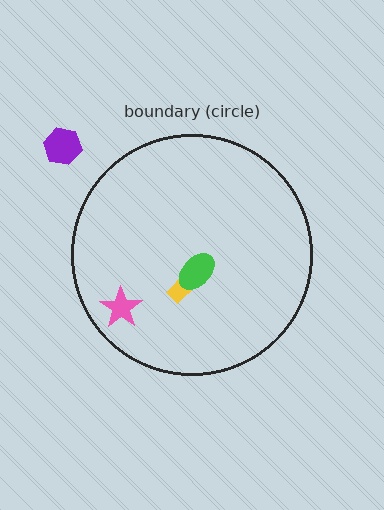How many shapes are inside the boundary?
3 inside, 1 outside.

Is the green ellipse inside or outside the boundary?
Inside.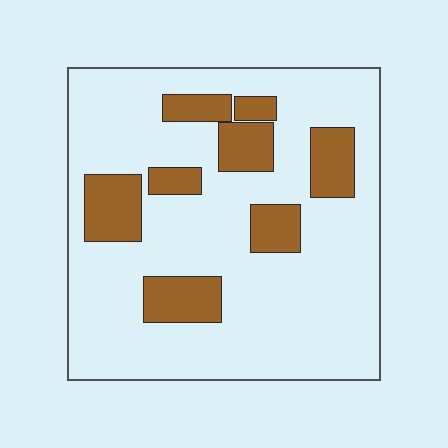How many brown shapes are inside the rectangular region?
8.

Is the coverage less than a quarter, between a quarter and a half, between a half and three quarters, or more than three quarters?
Less than a quarter.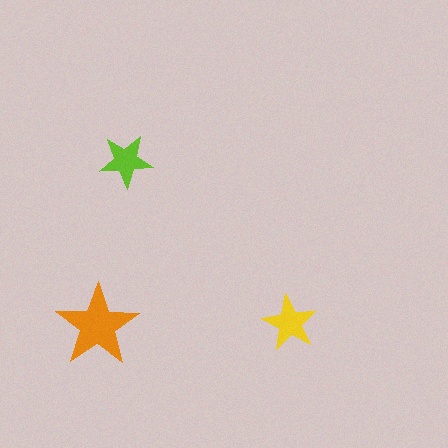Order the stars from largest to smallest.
the orange one, the yellow one, the lime one.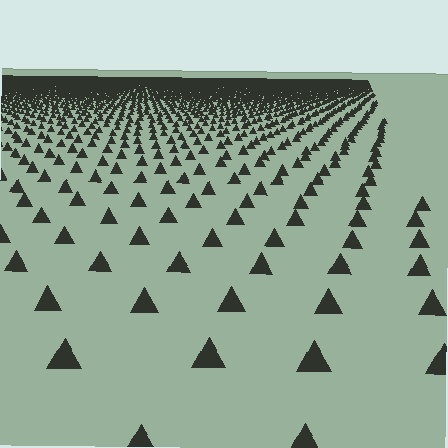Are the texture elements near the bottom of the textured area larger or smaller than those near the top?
Larger. Near the bottom, elements are closer to the viewer and appear at a bigger on-screen size.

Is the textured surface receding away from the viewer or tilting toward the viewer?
The surface is receding away from the viewer. Texture elements get smaller and denser toward the top.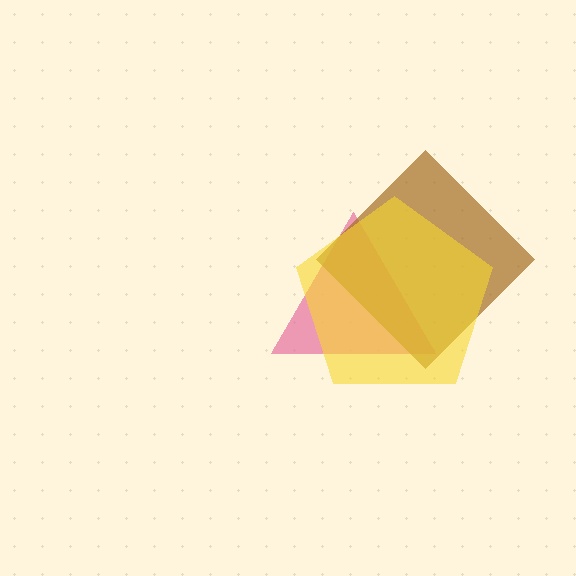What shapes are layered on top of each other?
The layered shapes are: a pink triangle, a brown diamond, a yellow pentagon.